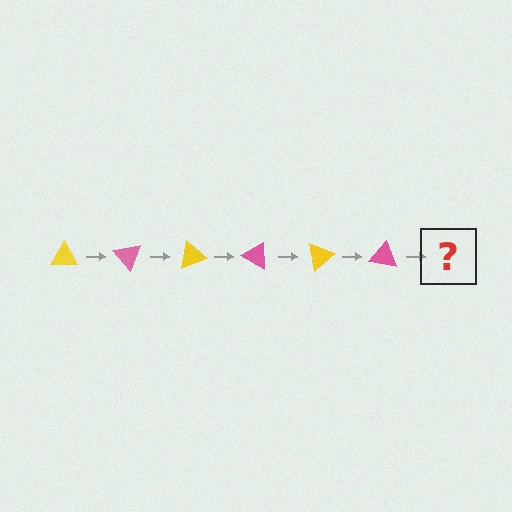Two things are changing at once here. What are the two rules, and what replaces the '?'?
The two rules are that it rotates 50 degrees each step and the color cycles through yellow and pink. The '?' should be a yellow triangle, rotated 300 degrees from the start.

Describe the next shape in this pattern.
It should be a yellow triangle, rotated 300 degrees from the start.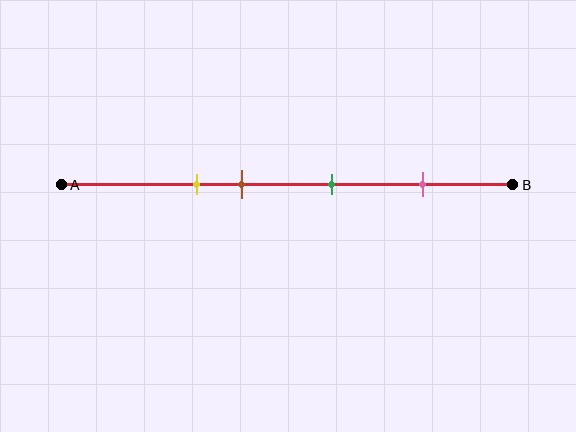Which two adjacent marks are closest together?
The yellow and brown marks are the closest adjacent pair.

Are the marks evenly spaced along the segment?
No, the marks are not evenly spaced.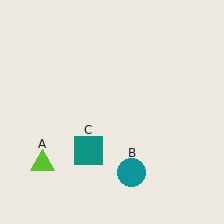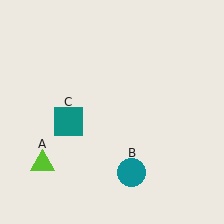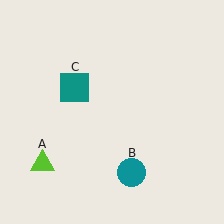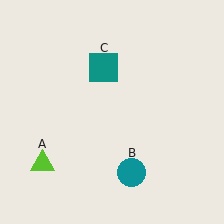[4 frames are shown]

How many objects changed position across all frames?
1 object changed position: teal square (object C).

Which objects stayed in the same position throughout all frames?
Lime triangle (object A) and teal circle (object B) remained stationary.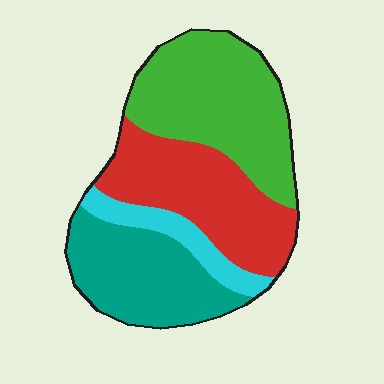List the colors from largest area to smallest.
From largest to smallest: green, red, teal, cyan.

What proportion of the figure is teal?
Teal covers 26% of the figure.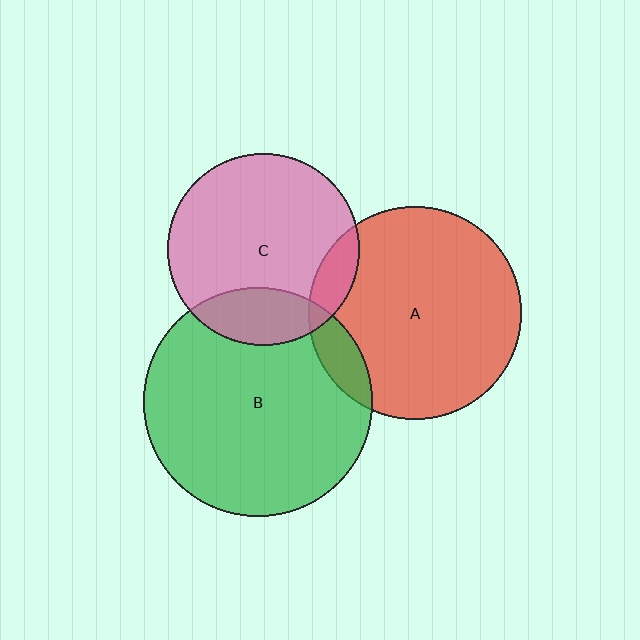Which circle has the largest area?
Circle B (green).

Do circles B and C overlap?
Yes.